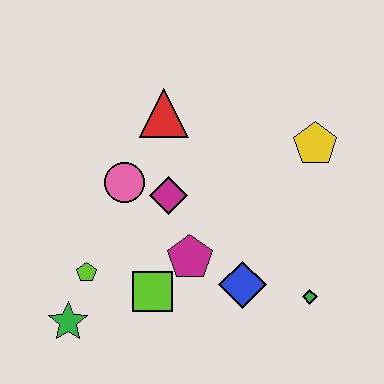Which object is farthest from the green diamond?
The green star is farthest from the green diamond.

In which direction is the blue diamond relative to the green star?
The blue diamond is to the right of the green star.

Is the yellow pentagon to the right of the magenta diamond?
Yes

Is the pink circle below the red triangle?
Yes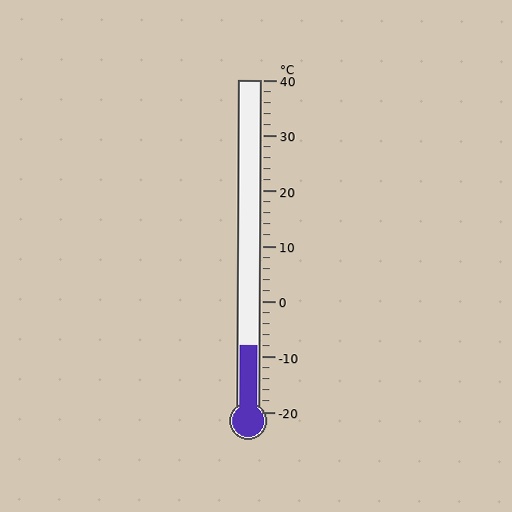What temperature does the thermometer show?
The thermometer shows approximately -8°C.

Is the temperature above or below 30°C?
The temperature is below 30°C.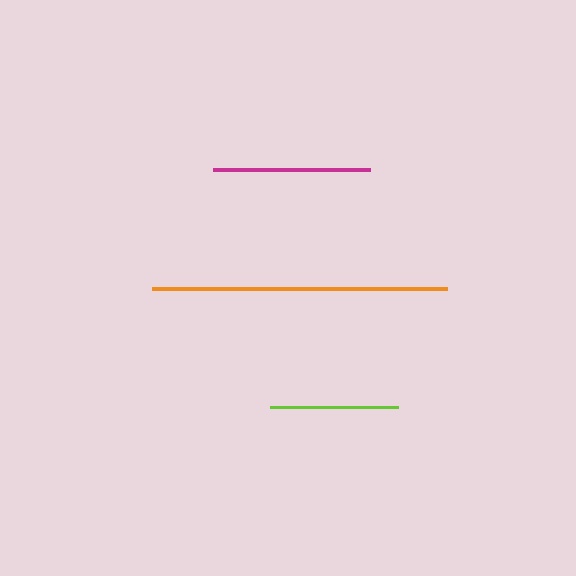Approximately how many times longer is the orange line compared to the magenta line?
The orange line is approximately 1.9 times the length of the magenta line.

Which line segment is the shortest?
The lime line is the shortest at approximately 127 pixels.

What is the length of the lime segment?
The lime segment is approximately 127 pixels long.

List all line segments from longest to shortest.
From longest to shortest: orange, magenta, lime.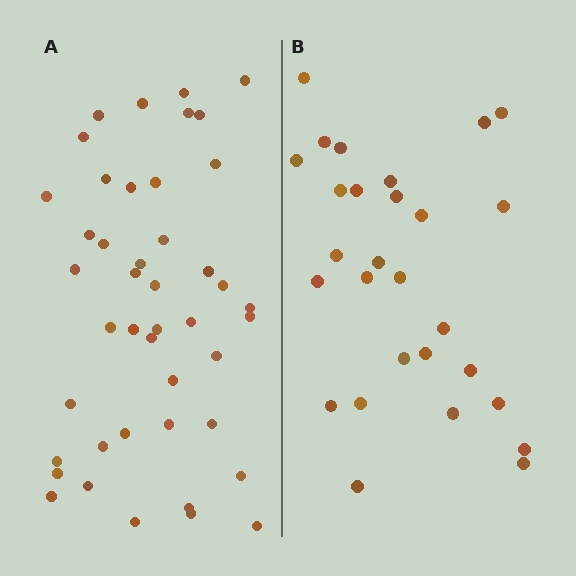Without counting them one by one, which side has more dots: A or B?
Region A (the left region) has more dots.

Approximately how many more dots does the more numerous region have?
Region A has approximately 15 more dots than region B.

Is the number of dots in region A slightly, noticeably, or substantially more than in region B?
Region A has substantially more. The ratio is roughly 1.6 to 1.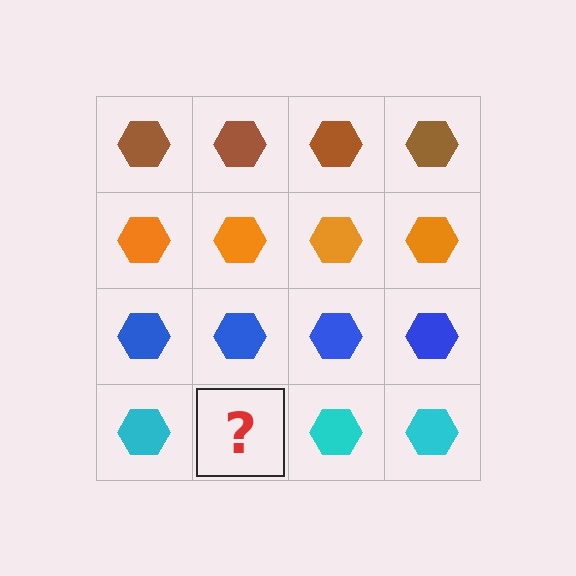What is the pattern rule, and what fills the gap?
The rule is that each row has a consistent color. The gap should be filled with a cyan hexagon.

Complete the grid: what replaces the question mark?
The question mark should be replaced with a cyan hexagon.